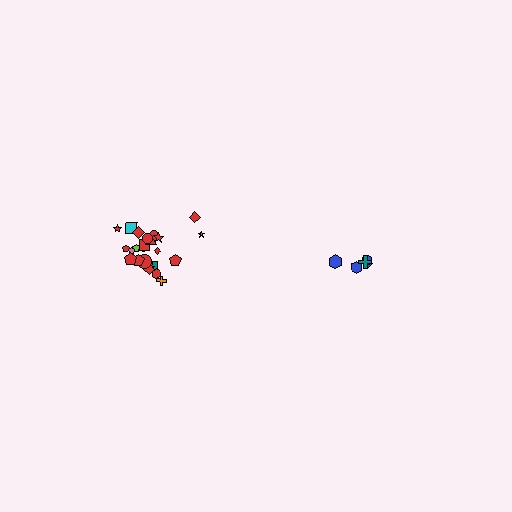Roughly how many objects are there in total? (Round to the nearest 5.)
Roughly 30 objects in total.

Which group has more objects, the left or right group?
The left group.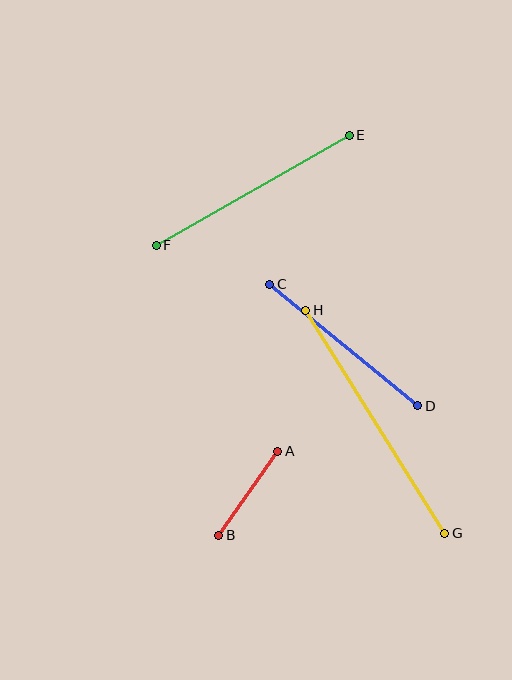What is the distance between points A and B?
The distance is approximately 103 pixels.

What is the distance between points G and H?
The distance is approximately 262 pixels.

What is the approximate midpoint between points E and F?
The midpoint is at approximately (253, 190) pixels.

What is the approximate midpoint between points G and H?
The midpoint is at approximately (375, 422) pixels.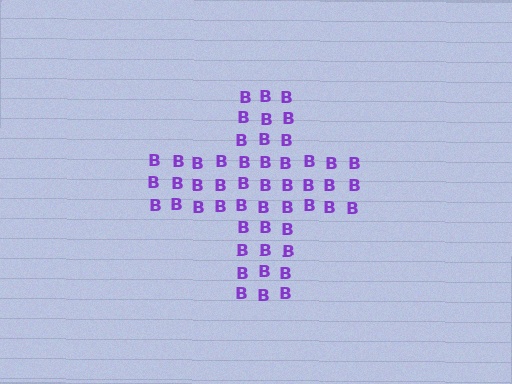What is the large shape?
The large shape is a cross.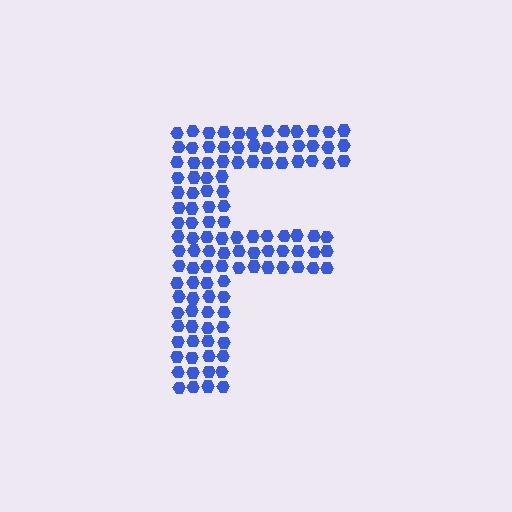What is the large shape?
The large shape is the letter F.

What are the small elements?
The small elements are hexagons.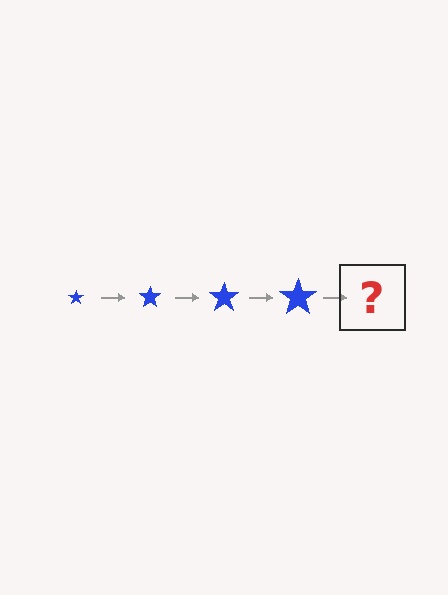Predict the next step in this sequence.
The next step is a blue star, larger than the previous one.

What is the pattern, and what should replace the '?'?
The pattern is that the star gets progressively larger each step. The '?' should be a blue star, larger than the previous one.